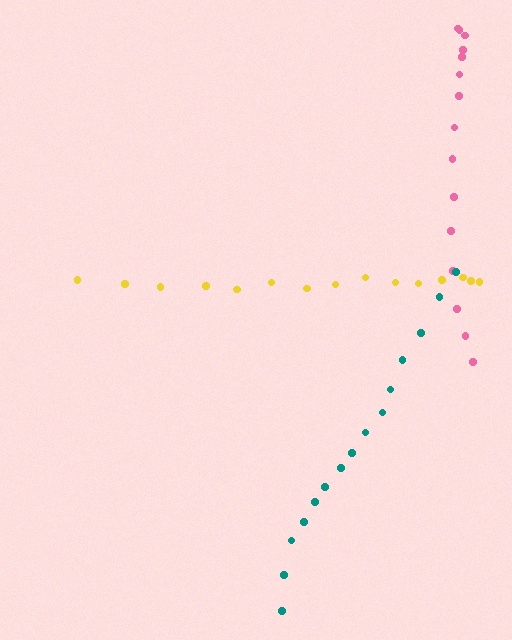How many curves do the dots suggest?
There are 3 distinct paths.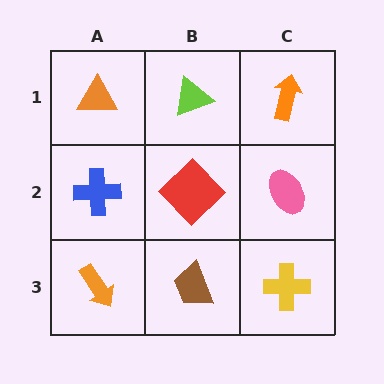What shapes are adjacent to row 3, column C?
A pink ellipse (row 2, column C), a brown trapezoid (row 3, column B).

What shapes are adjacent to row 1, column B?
A red diamond (row 2, column B), an orange triangle (row 1, column A), an orange arrow (row 1, column C).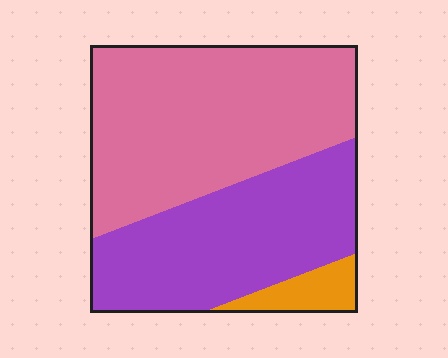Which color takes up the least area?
Orange, at roughly 5%.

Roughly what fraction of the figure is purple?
Purple takes up about two fifths (2/5) of the figure.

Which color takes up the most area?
Pink, at roughly 55%.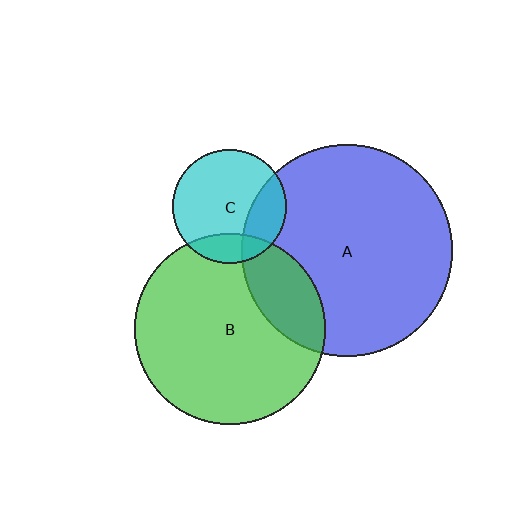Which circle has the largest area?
Circle A (blue).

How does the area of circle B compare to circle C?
Approximately 2.8 times.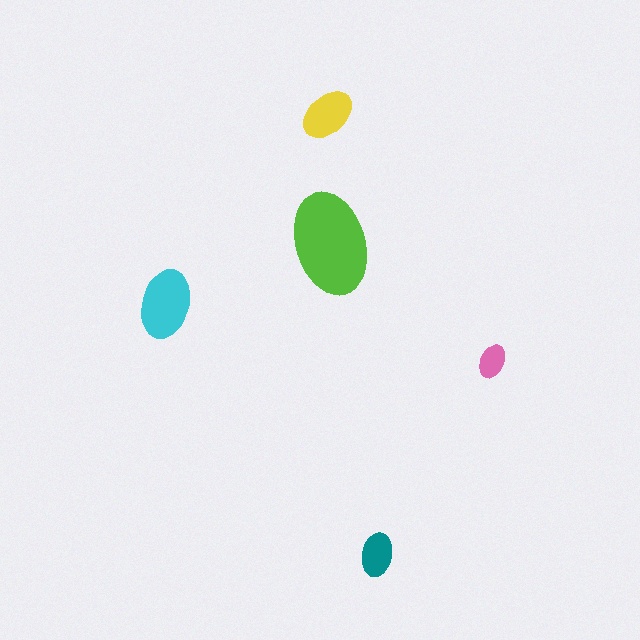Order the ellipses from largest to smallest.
the lime one, the cyan one, the yellow one, the teal one, the pink one.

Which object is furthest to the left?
The cyan ellipse is leftmost.